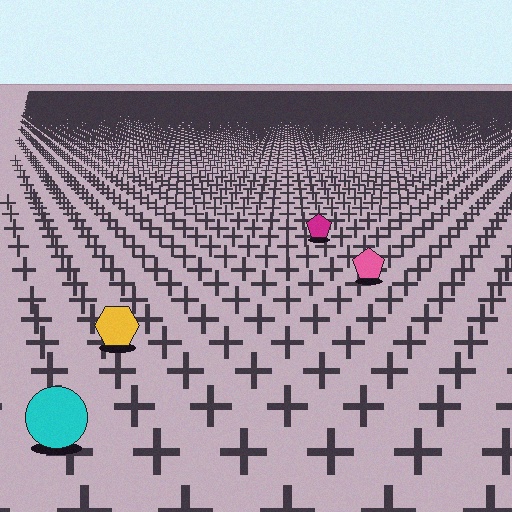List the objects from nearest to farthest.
From nearest to farthest: the cyan circle, the yellow hexagon, the pink pentagon, the magenta pentagon.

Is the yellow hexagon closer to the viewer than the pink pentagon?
Yes. The yellow hexagon is closer — you can tell from the texture gradient: the ground texture is coarser near it.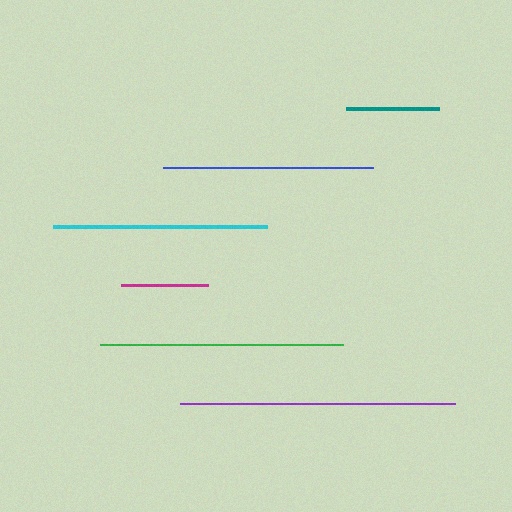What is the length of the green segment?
The green segment is approximately 243 pixels long.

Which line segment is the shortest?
The magenta line is the shortest at approximately 87 pixels.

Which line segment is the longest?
The purple line is the longest at approximately 275 pixels.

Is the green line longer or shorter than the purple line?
The purple line is longer than the green line.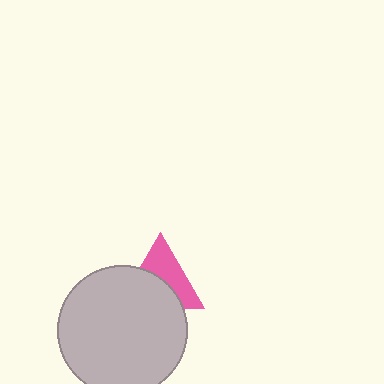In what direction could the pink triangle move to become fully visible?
The pink triangle could move up. That would shift it out from behind the light gray circle entirely.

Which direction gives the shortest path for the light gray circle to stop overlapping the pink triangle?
Moving down gives the shortest separation.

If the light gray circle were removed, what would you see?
You would see the complete pink triangle.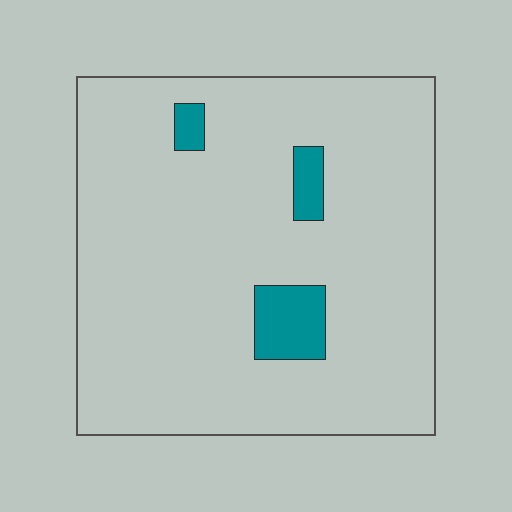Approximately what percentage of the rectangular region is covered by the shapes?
Approximately 5%.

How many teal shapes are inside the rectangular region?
3.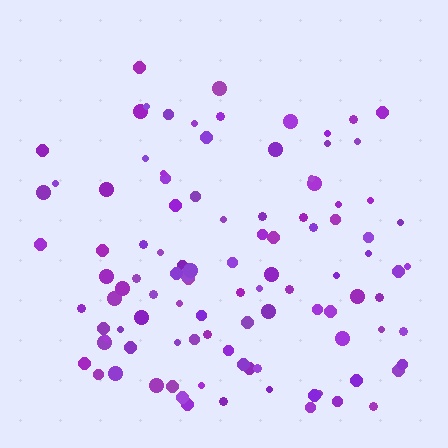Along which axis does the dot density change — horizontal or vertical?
Vertical.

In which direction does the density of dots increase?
From top to bottom, with the bottom side densest.